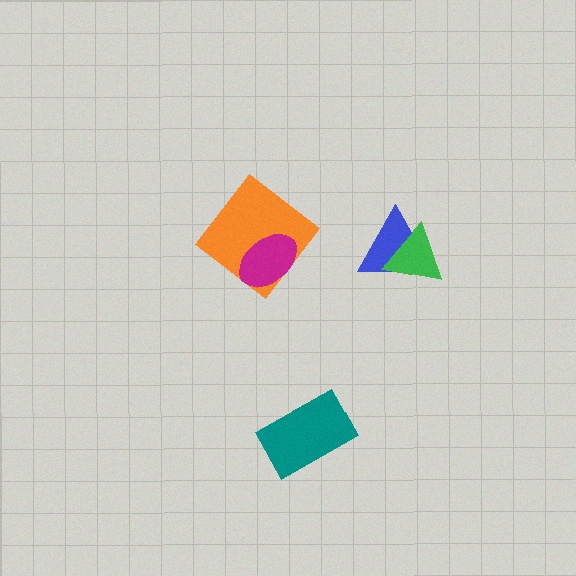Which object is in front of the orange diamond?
The magenta ellipse is in front of the orange diamond.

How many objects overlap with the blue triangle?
1 object overlaps with the blue triangle.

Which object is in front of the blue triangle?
The green triangle is in front of the blue triangle.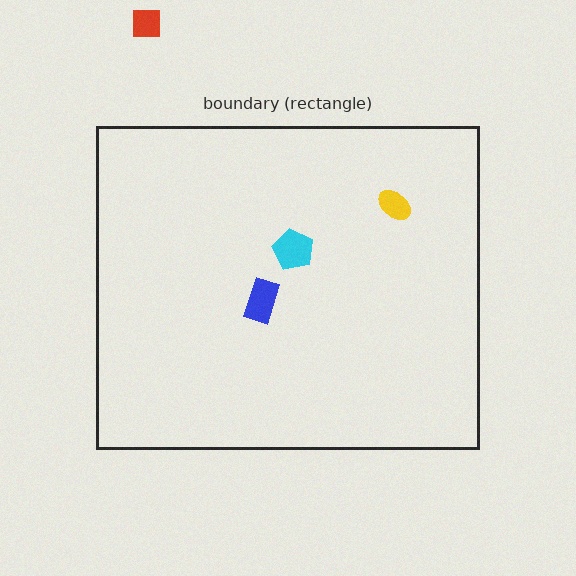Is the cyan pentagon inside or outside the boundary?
Inside.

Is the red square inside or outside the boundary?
Outside.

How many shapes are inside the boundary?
3 inside, 1 outside.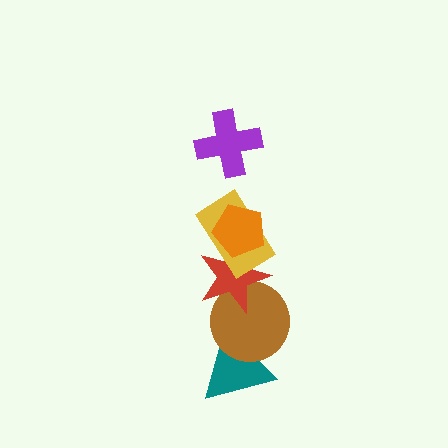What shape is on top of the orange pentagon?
The purple cross is on top of the orange pentagon.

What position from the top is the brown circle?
The brown circle is 5th from the top.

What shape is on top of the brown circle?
The red star is on top of the brown circle.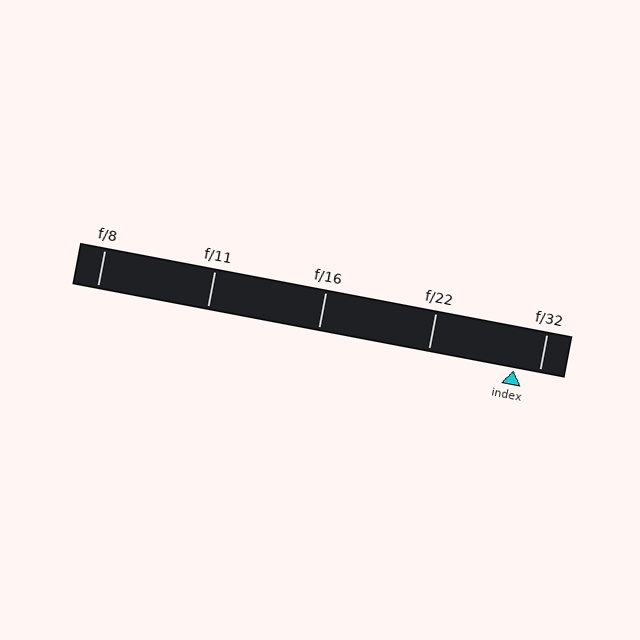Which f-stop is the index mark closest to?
The index mark is closest to f/32.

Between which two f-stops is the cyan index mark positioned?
The index mark is between f/22 and f/32.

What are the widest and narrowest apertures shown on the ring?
The widest aperture shown is f/8 and the narrowest is f/32.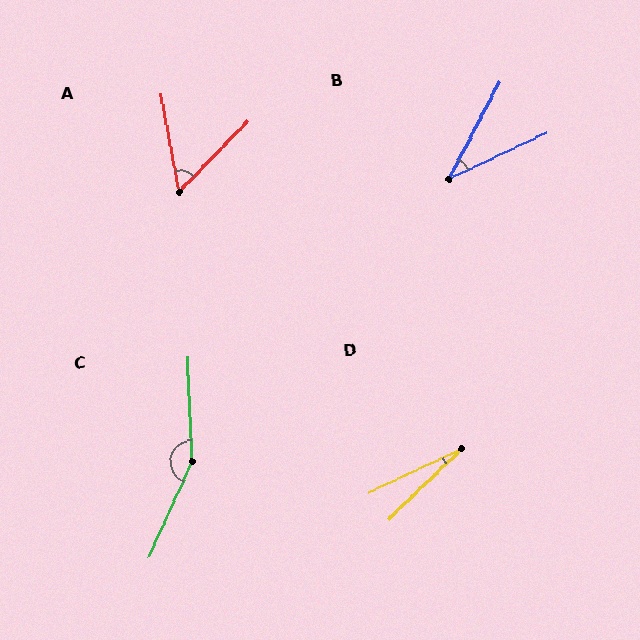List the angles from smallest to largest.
D (18°), B (37°), A (55°), C (153°).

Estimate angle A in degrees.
Approximately 55 degrees.